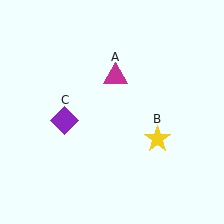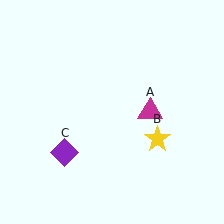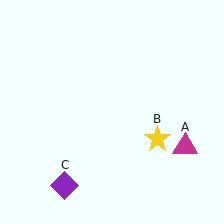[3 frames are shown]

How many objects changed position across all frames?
2 objects changed position: magenta triangle (object A), purple diamond (object C).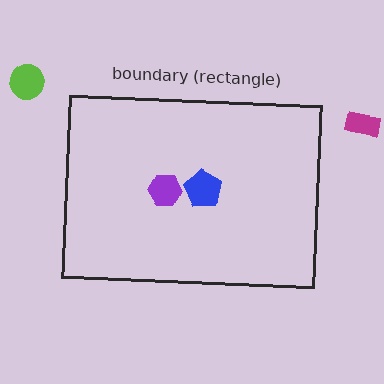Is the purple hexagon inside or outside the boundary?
Inside.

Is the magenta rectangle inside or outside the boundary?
Outside.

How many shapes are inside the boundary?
2 inside, 2 outside.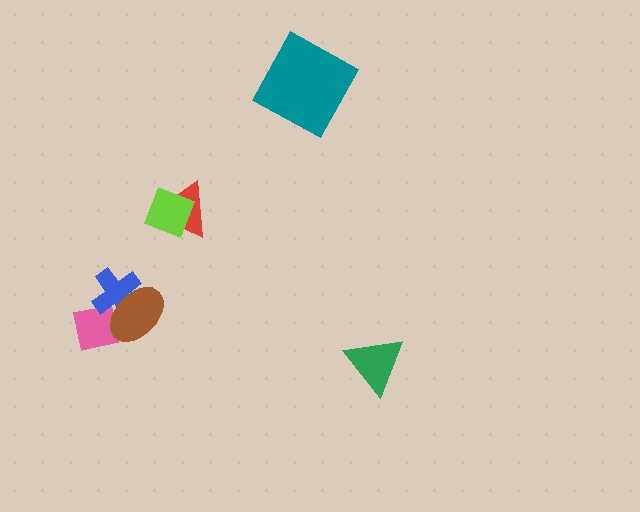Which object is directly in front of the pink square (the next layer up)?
The blue cross is directly in front of the pink square.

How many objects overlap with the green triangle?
0 objects overlap with the green triangle.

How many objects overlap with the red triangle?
1 object overlaps with the red triangle.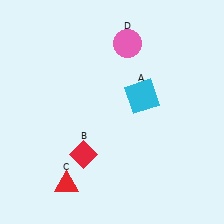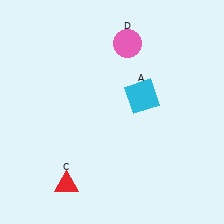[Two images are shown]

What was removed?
The red diamond (B) was removed in Image 2.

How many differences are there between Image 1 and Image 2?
There is 1 difference between the two images.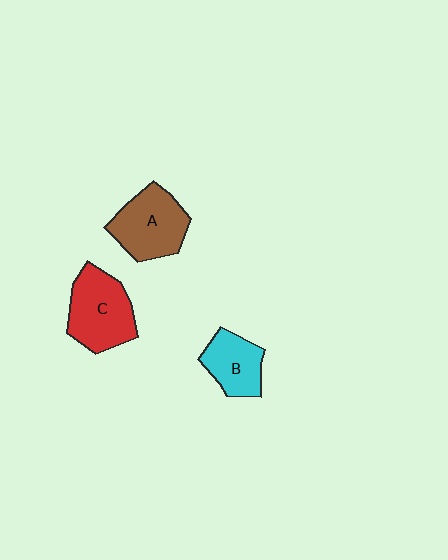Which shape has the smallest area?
Shape B (cyan).